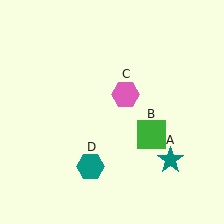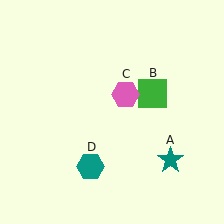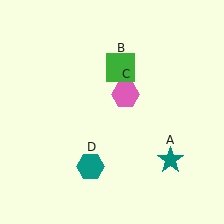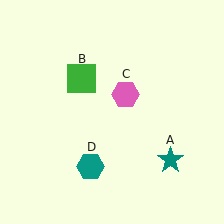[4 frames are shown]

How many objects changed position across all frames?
1 object changed position: green square (object B).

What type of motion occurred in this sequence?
The green square (object B) rotated counterclockwise around the center of the scene.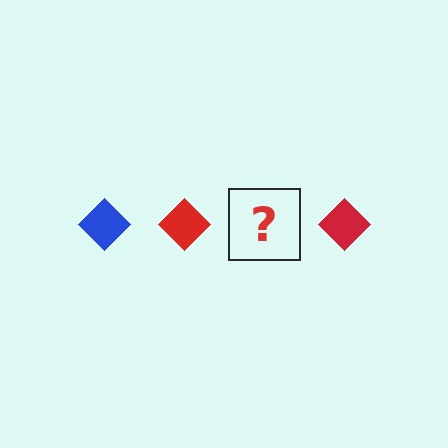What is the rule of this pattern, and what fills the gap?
The rule is that the pattern cycles through blue, red diamonds. The gap should be filled with a blue diamond.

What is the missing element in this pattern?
The missing element is a blue diamond.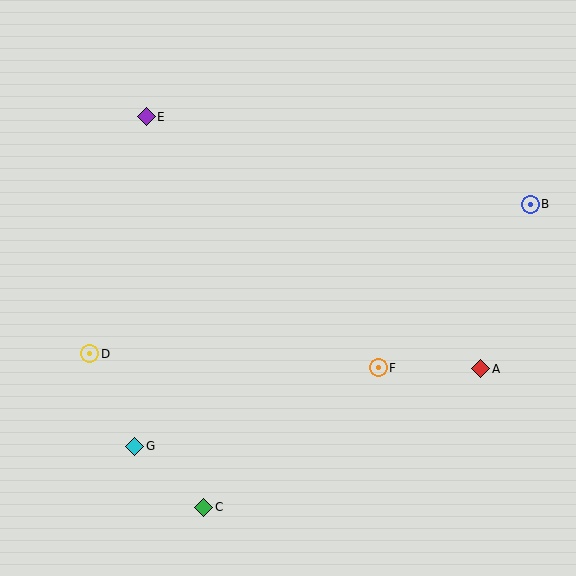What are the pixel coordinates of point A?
Point A is at (481, 369).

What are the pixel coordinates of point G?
Point G is at (135, 446).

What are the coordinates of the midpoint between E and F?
The midpoint between E and F is at (262, 242).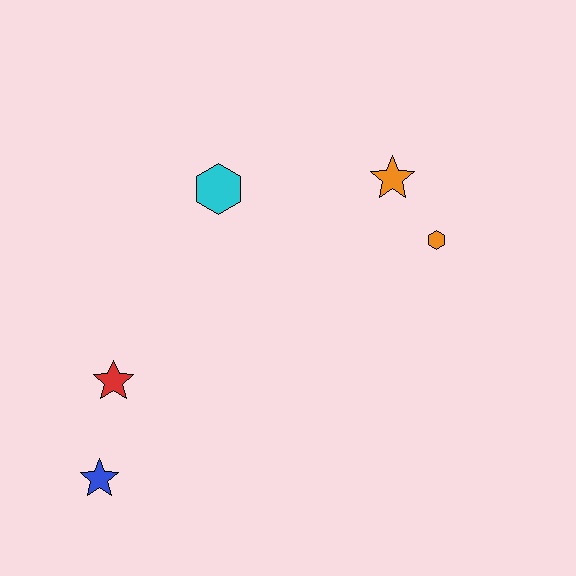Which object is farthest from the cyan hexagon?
The blue star is farthest from the cyan hexagon.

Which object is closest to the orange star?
The orange hexagon is closest to the orange star.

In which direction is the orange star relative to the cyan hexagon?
The orange star is to the right of the cyan hexagon.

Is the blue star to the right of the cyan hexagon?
No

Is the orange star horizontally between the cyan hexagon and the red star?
No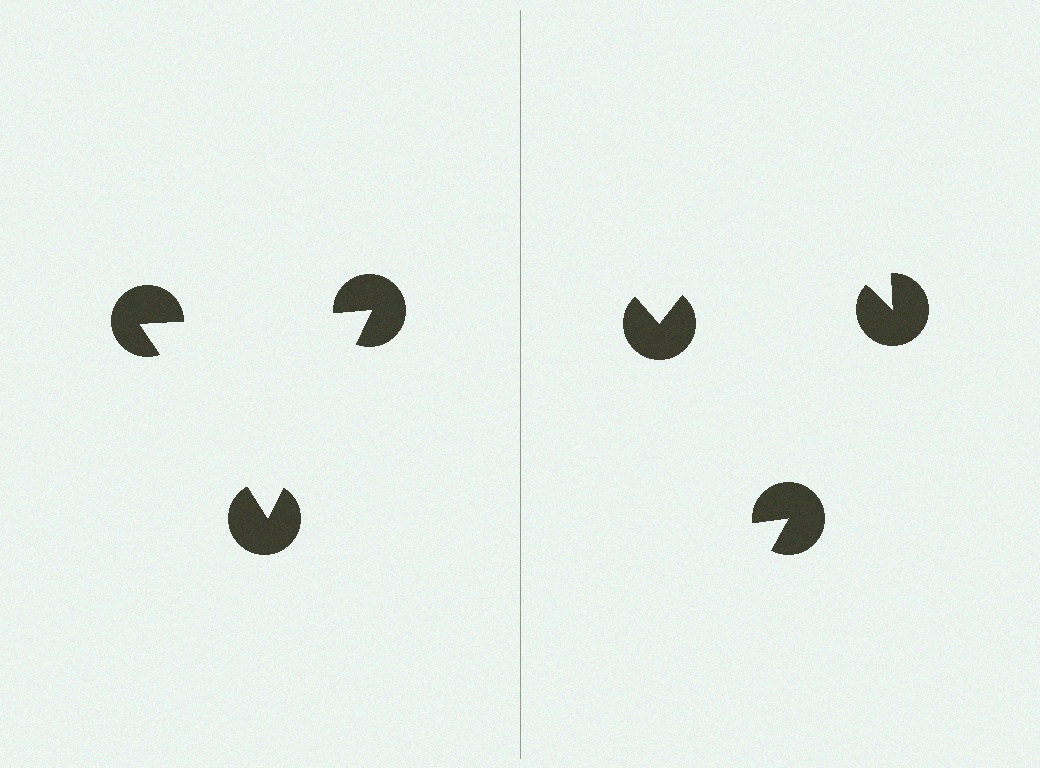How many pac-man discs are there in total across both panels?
6 — 3 on each side.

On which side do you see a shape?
An illusory triangle appears on the left side. On the right side the wedge cuts are rotated, so no coherent shape forms.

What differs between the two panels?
The pac-man discs are positioned identically on both sides; only the wedge orientations differ. On the left they align to a triangle; on the right they are misaligned.